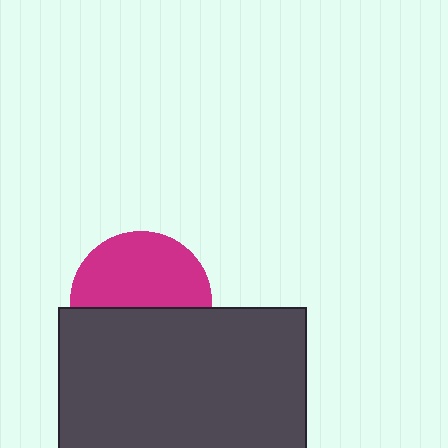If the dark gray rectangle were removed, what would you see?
You would see the complete magenta circle.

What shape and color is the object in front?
The object in front is a dark gray rectangle.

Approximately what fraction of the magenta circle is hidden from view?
Roughly 45% of the magenta circle is hidden behind the dark gray rectangle.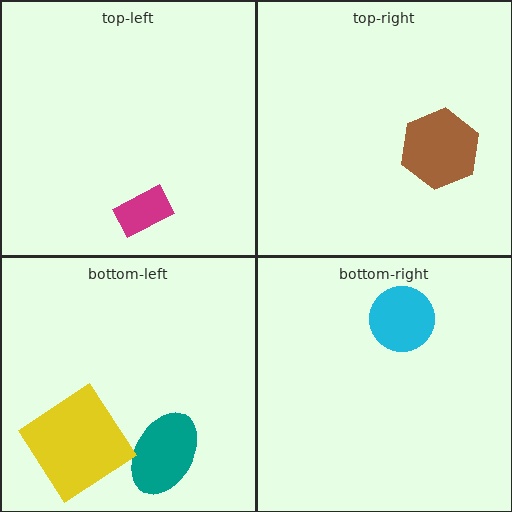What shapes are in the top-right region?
The brown hexagon.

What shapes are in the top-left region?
The magenta rectangle.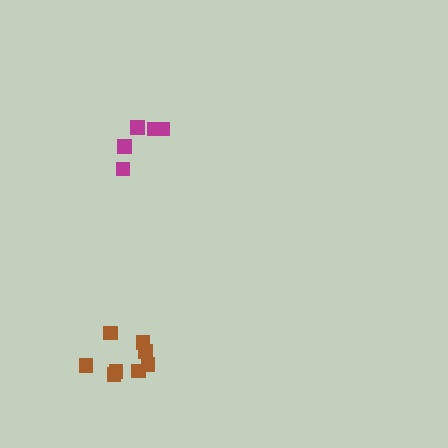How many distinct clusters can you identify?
There are 2 distinct clusters.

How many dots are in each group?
Group 1: 8 dots, Group 2: 5 dots (13 total).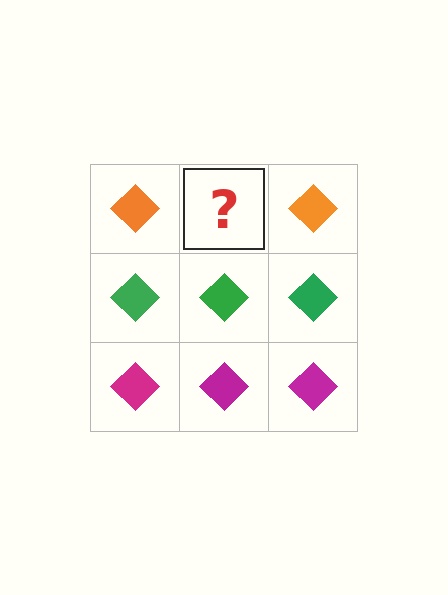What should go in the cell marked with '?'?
The missing cell should contain an orange diamond.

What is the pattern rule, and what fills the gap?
The rule is that each row has a consistent color. The gap should be filled with an orange diamond.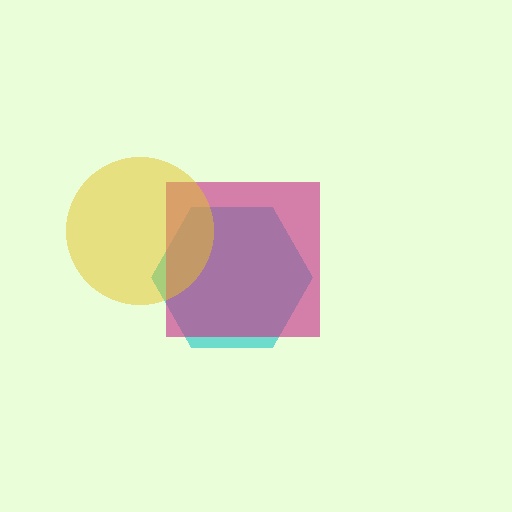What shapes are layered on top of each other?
The layered shapes are: a cyan hexagon, a magenta square, a yellow circle.